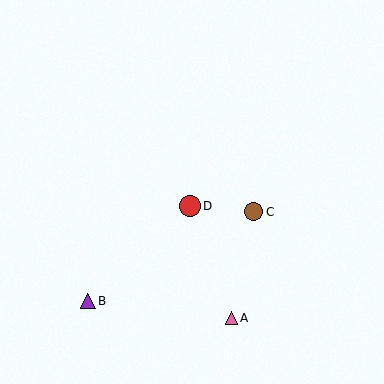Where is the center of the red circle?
The center of the red circle is at (190, 206).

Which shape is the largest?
The red circle (labeled D) is the largest.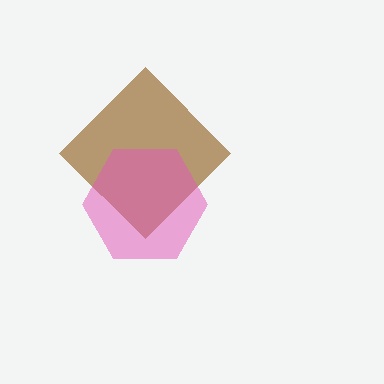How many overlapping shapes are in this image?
There are 2 overlapping shapes in the image.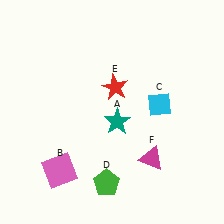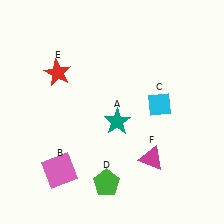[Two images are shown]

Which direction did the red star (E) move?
The red star (E) moved left.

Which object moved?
The red star (E) moved left.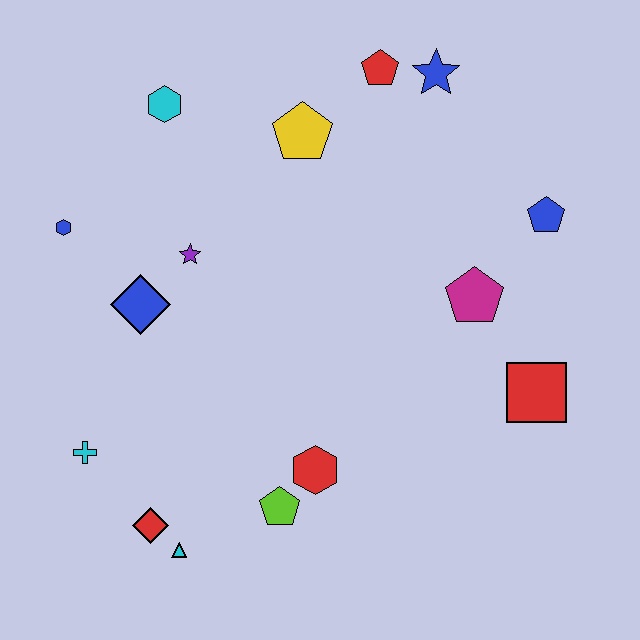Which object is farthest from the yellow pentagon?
The cyan triangle is farthest from the yellow pentagon.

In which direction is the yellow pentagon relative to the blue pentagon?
The yellow pentagon is to the left of the blue pentagon.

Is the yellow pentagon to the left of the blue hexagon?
No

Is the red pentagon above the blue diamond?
Yes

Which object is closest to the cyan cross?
The red diamond is closest to the cyan cross.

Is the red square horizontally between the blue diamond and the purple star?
No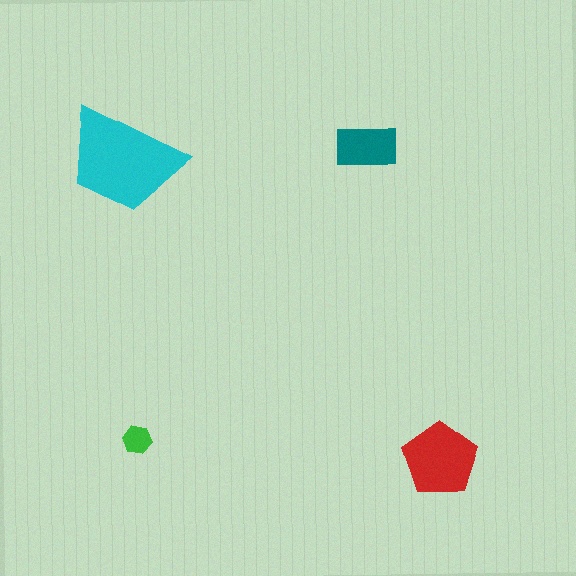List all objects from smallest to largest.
The green hexagon, the teal rectangle, the red pentagon, the cyan trapezoid.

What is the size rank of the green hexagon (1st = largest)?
4th.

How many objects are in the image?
There are 4 objects in the image.